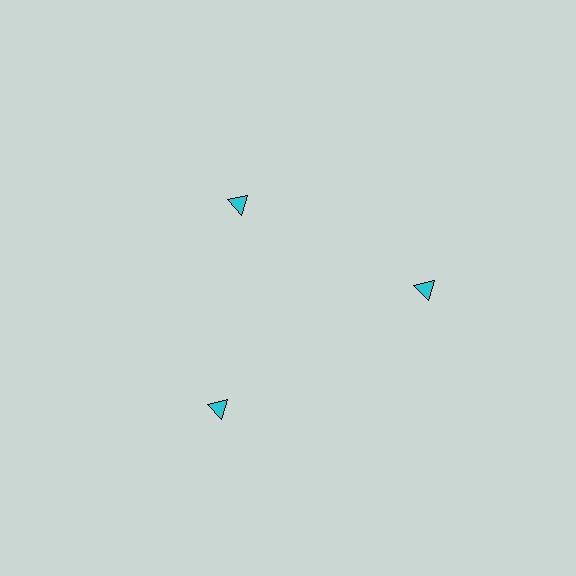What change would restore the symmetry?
The symmetry would be restored by moving it outward, back onto the ring so that all 3 triangles sit at equal angles and equal distance from the center.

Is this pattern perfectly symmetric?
No. The 3 cyan triangles are arranged in a ring, but one element near the 11 o'clock position is pulled inward toward the center, breaking the 3-fold rotational symmetry.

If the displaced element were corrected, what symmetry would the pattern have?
It would have 3-fold rotational symmetry — the pattern would map onto itself every 120 degrees.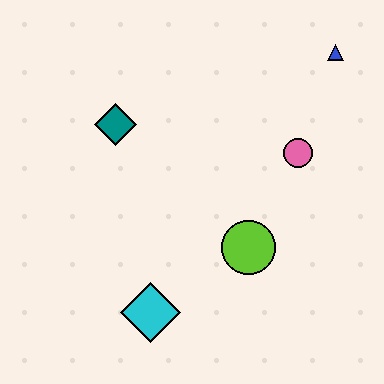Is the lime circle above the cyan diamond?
Yes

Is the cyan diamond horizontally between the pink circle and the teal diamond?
Yes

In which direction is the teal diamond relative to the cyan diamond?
The teal diamond is above the cyan diamond.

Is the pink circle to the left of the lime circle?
No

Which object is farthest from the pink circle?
The cyan diamond is farthest from the pink circle.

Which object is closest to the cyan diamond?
The lime circle is closest to the cyan diamond.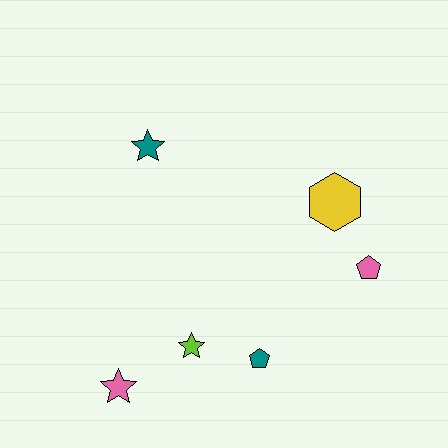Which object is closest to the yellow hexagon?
The pink pentagon is closest to the yellow hexagon.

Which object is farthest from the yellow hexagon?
The pink star is farthest from the yellow hexagon.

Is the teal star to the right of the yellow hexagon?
No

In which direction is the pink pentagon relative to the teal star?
The pink pentagon is to the right of the teal star.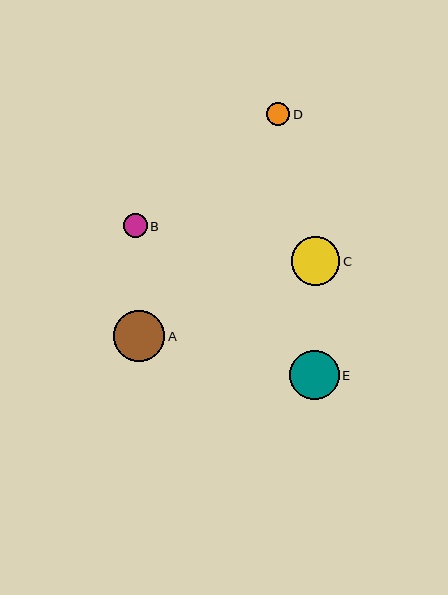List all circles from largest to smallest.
From largest to smallest: A, E, C, B, D.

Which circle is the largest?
Circle A is the largest with a size of approximately 51 pixels.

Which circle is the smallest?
Circle D is the smallest with a size of approximately 23 pixels.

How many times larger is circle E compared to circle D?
Circle E is approximately 2.1 times the size of circle D.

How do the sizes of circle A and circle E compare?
Circle A and circle E are approximately the same size.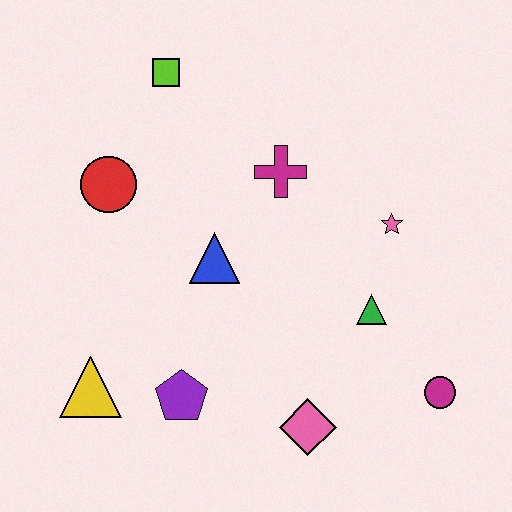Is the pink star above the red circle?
No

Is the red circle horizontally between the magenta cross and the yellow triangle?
Yes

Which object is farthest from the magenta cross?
The yellow triangle is farthest from the magenta cross.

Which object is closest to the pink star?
The green triangle is closest to the pink star.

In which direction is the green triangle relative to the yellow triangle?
The green triangle is to the right of the yellow triangle.